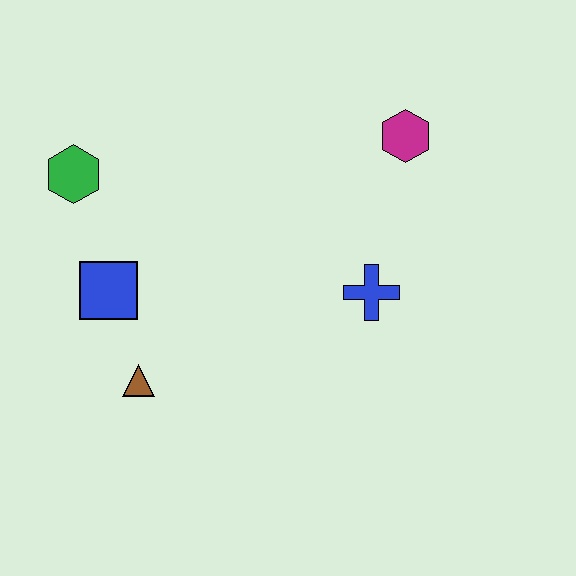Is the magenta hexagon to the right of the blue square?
Yes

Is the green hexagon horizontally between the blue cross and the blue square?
No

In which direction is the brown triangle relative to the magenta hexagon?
The brown triangle is to the left of the magenta hexagon.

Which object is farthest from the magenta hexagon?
The brown triangle is farthest from the magenta hexagon.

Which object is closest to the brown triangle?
The blue square is closest to the brown triangle.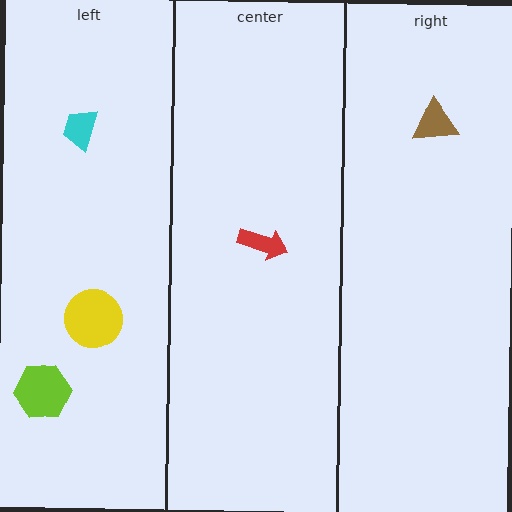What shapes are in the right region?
The brown triangle.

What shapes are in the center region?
The red arrow.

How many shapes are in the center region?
1.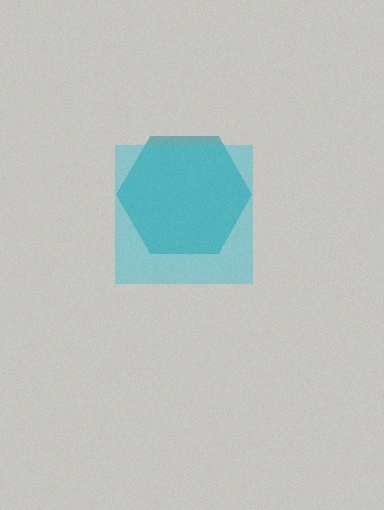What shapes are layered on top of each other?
The layered shapes are: a teal hexagon, a cyan square.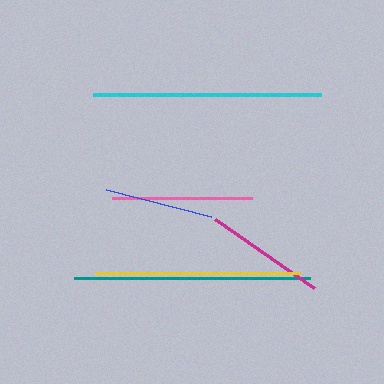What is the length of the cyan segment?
The cyan segment is approximately 228 pixels long.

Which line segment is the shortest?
The blue line is the shortest at approximately 108 pixels.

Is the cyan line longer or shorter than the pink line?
The cyan line is longer than the pink line.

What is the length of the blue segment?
The blue segment is approximately 108 pixels long.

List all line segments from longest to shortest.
From longest to shortest: teal, cyan, yellow, pink, magenta, blue.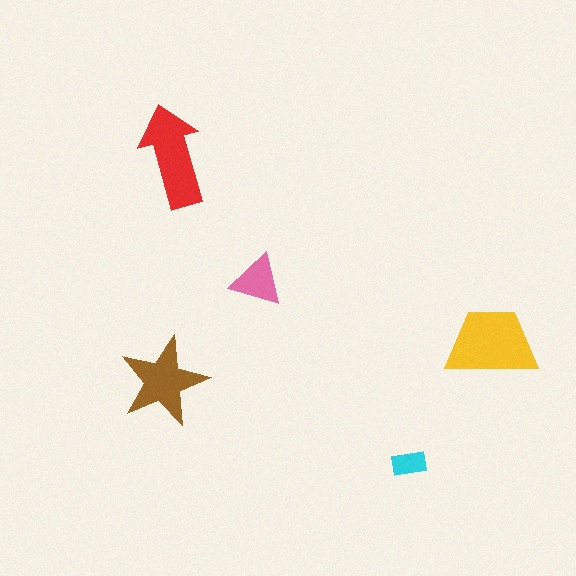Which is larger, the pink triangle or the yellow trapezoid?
The yellow trapezoid.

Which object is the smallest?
The cyan rectangle.